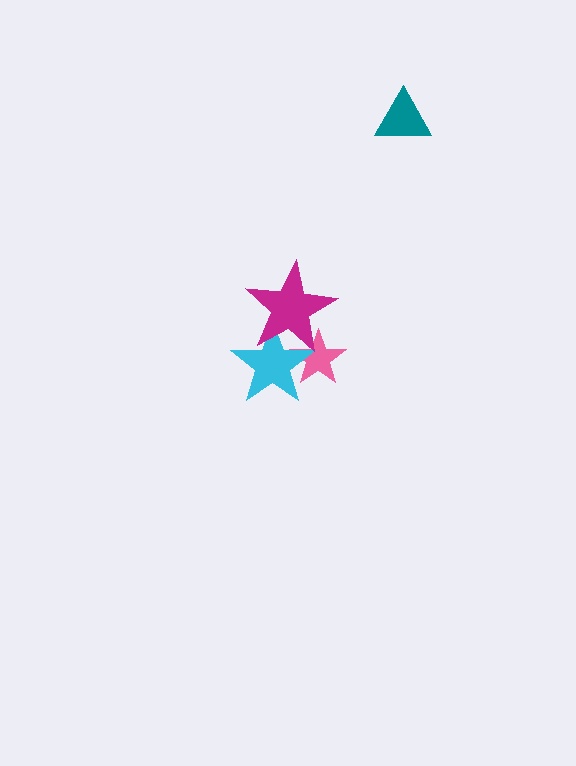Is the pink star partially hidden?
Yes, it is partially covered by another shape.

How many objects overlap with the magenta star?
2 objects overlap with the magenta star.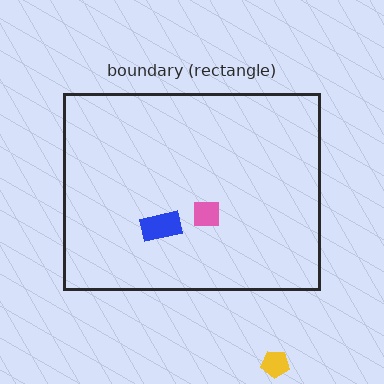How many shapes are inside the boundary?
2 inside, 1 outside.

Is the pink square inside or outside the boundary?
Inside.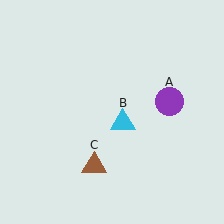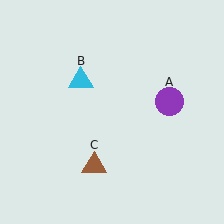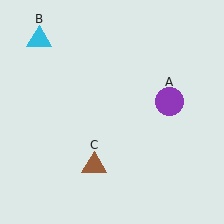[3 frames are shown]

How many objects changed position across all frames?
1 object changed position: cyan triangle (object B).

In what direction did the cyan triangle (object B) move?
The cyan triangle (object B) moved up and to the left.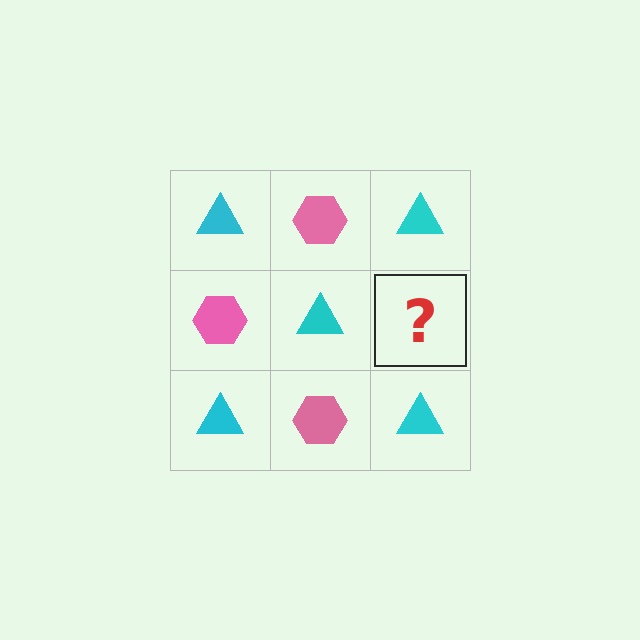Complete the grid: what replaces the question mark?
The question mark should be replaced with a pink hexagon.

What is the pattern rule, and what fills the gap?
The rule is that it alternates cyan triangle and pink hexagon in a checkerboard pattern. The gap should be filled with a pink hexagon.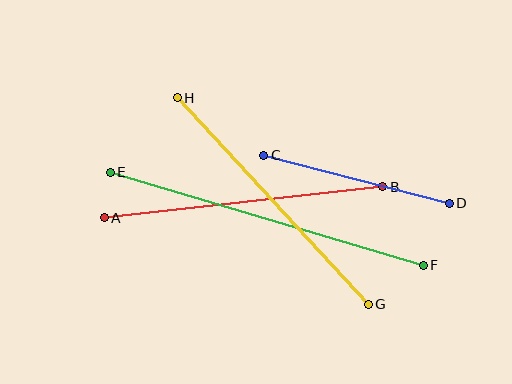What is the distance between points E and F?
The distance is approximately 327 pixels.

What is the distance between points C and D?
The distance is approximately 192 pixels.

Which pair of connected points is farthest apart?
Points E and F are farthest apart.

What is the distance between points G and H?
The distance is approximately 281 pixels.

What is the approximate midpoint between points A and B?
The midpoint is at approximately (244, 202) pixels.